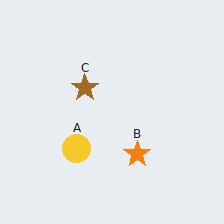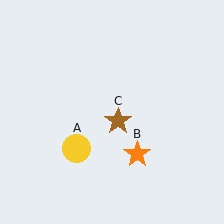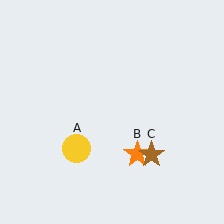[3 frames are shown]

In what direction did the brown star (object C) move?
The brown star (object C) moved down and to the right.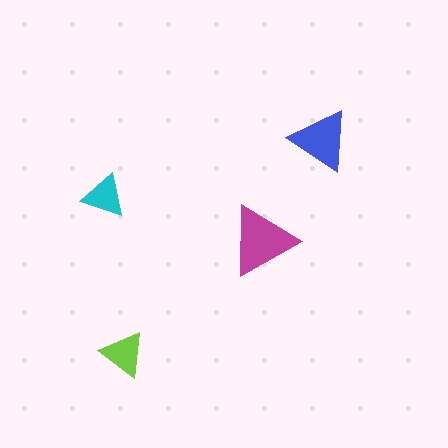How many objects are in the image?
There are 4 objects in the image.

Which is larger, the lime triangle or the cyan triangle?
The lime one.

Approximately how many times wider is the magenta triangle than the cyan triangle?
About 1.5 times wider.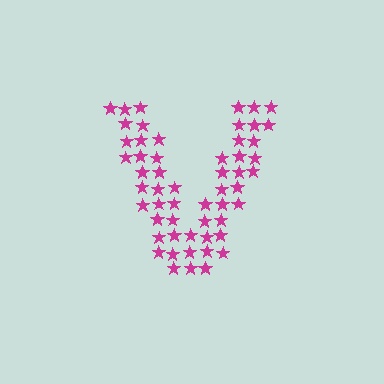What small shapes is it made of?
It is made of small stars.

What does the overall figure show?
The overall figure shows the letter V.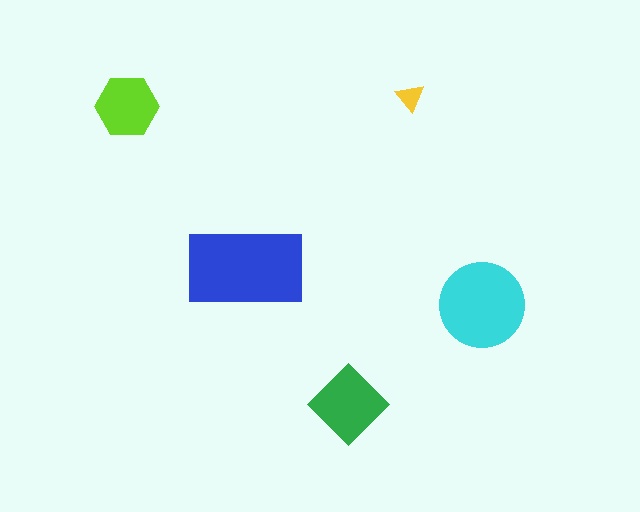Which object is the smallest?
The yellow triangle.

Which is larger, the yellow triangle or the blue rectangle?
The blue rectangle.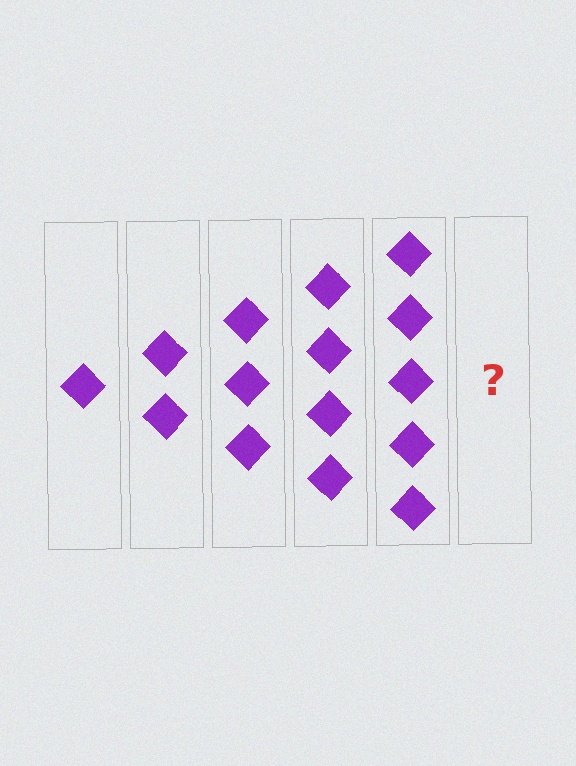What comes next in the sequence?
The next element should be 6 diamonds.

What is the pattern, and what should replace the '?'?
The pattern is that each step adds one more diamond. The '?' should be 6 diamonds.